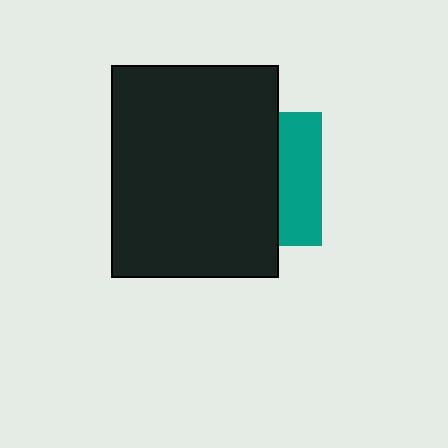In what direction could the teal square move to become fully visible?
The teal square could move right. That would shift it out from behind the black rectangle entirely.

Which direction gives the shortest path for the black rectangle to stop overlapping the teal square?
Moving left gives the shortest separation.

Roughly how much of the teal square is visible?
A small part of it is visible (roughly 31%).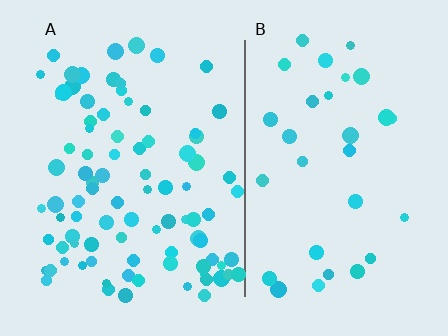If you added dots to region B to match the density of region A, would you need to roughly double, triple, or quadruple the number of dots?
Approximately triple.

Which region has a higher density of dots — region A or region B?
A (the left).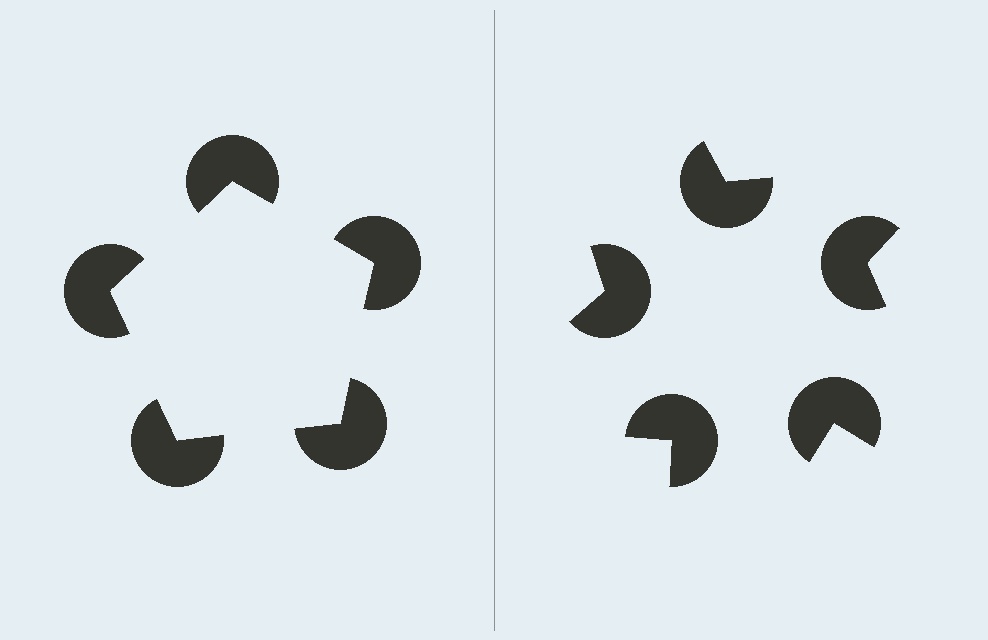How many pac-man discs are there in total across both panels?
10 — 5 on each side.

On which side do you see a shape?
An illusory pentagon appears on the left side. On the right side the wedge cuts are rotated, so no coherent shape forms.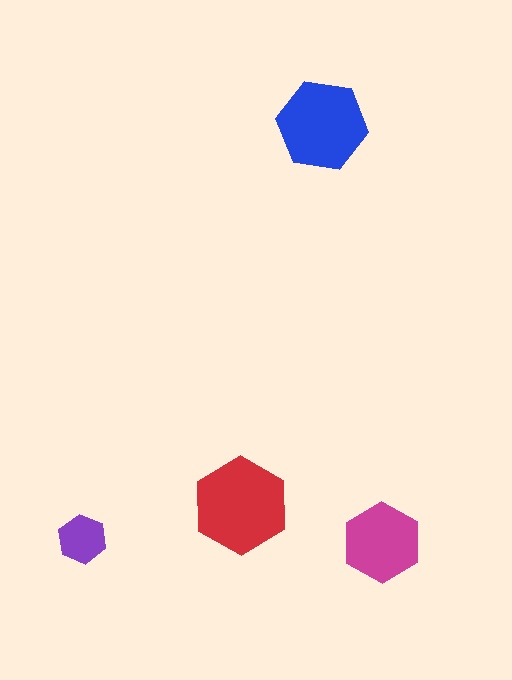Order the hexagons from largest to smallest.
the red one, the blue one, the magenta one, the purple one.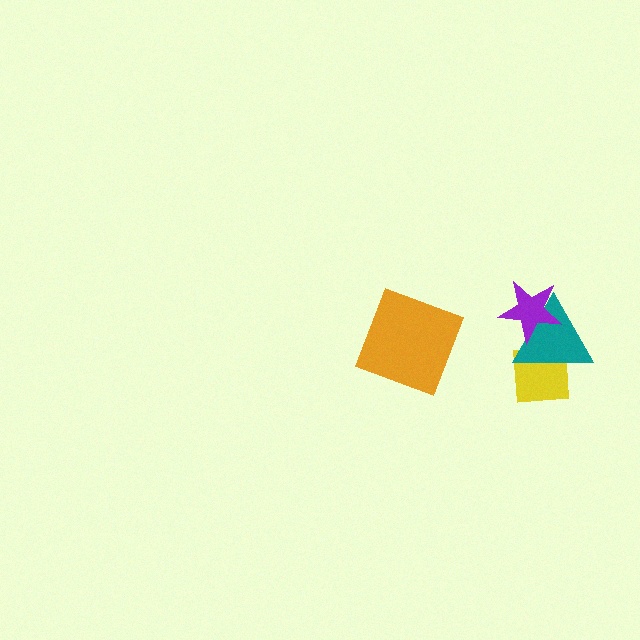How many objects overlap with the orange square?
0 objects overlap with the orange square.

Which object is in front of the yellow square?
The teal triangle is in front of the yellow square.